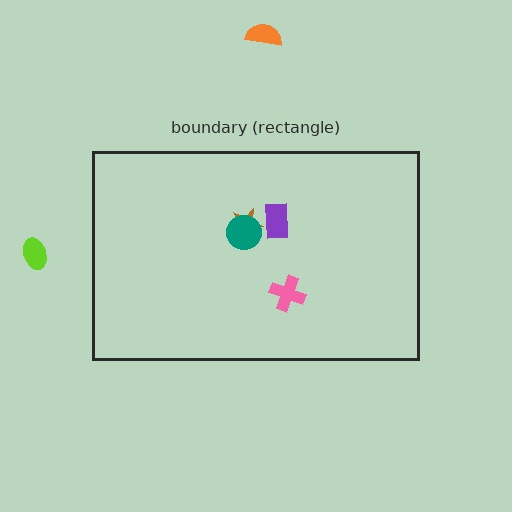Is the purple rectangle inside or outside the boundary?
Inside.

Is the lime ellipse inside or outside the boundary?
Outside.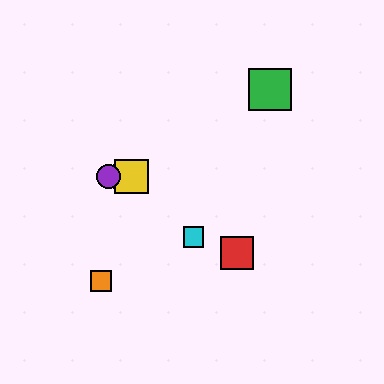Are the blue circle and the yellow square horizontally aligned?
Yes, both are at y≈177.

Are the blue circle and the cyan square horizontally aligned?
No, the blue circle is at y≈177 and the cyan square is at y≈237.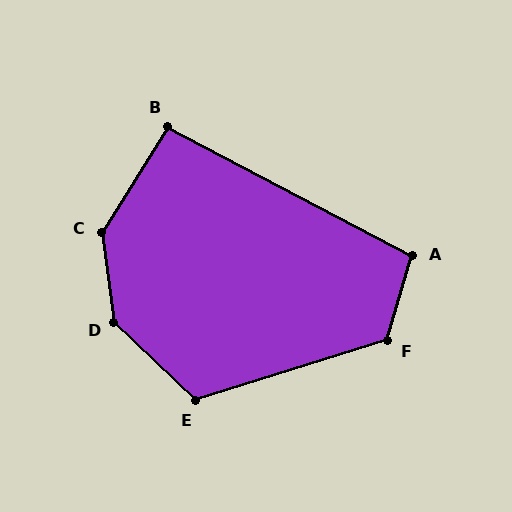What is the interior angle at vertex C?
Approximately 140 degrees (obtuse).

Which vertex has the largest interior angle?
D, at approximately 142 degrees.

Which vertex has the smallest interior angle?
B, at approximately 94 degrees.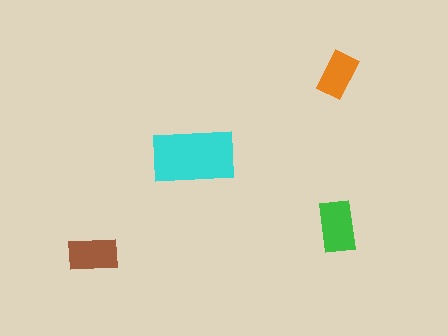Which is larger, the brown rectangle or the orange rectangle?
The brown one.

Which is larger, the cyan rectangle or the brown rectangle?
The cyan one.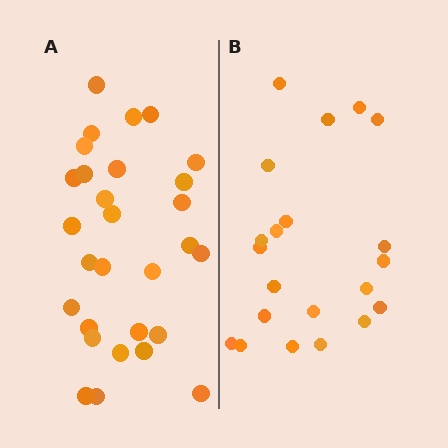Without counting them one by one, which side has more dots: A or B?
Region A (the left region) has more dots.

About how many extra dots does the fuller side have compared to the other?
Region A has roughly 8 or so more dots than region B.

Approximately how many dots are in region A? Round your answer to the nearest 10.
About 30 dots. (The exact count is 29, which rounds to 30.)